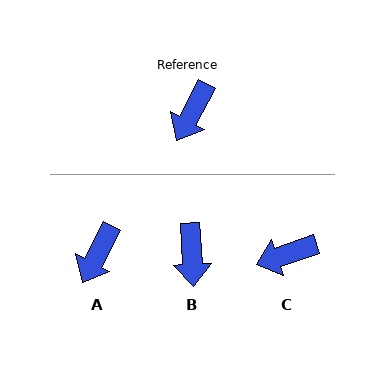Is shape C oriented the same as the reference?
No, it is off by about 43 degrees.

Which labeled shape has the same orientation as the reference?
A.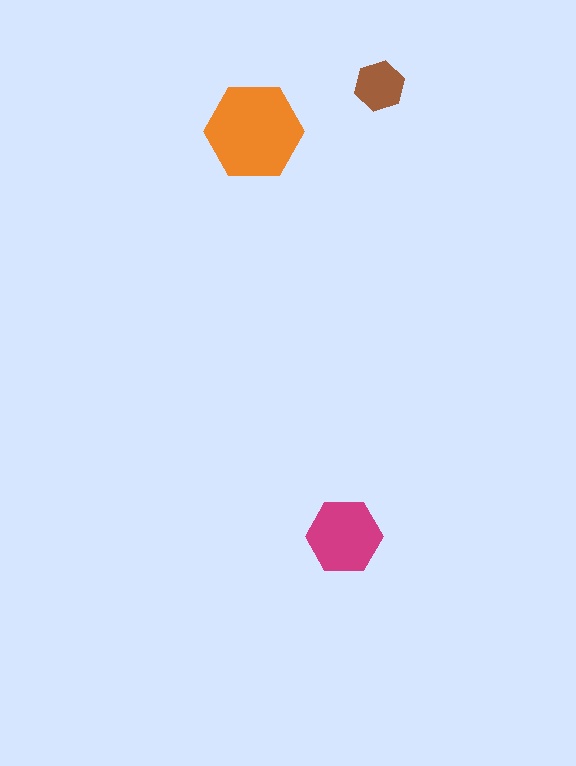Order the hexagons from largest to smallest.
the orange one, the magenta one, the brown one.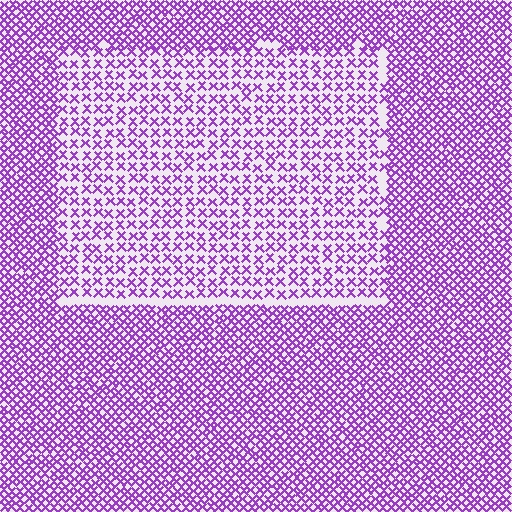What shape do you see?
I see a rectangle.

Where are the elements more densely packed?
The elements are more densely packed outside the rectangle boundary.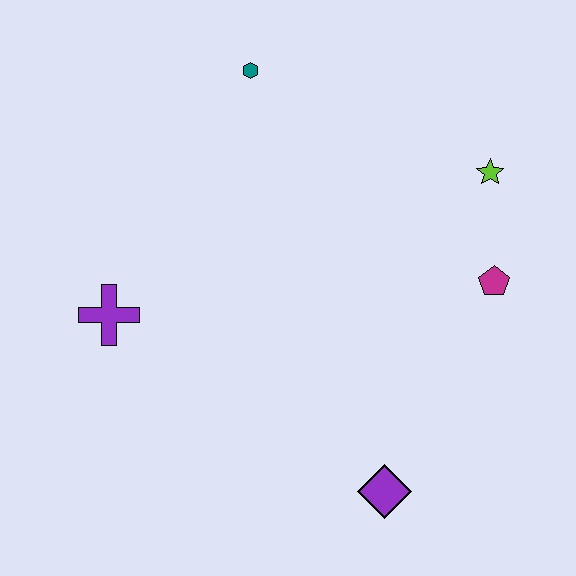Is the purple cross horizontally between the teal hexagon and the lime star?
No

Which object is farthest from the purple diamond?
The teal hexagon is farthest from the purple diamond.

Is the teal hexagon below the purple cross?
No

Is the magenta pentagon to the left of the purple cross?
No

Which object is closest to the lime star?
The magenta pentagon is closest to the lime star.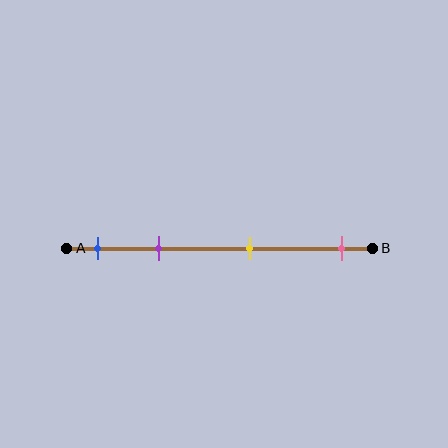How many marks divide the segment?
There are 4 marks dividing the segment.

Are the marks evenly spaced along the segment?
No, the marks are not evenly spaced.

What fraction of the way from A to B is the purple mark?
The purple mark is approximately 30% (0.3) of the way from A to B.